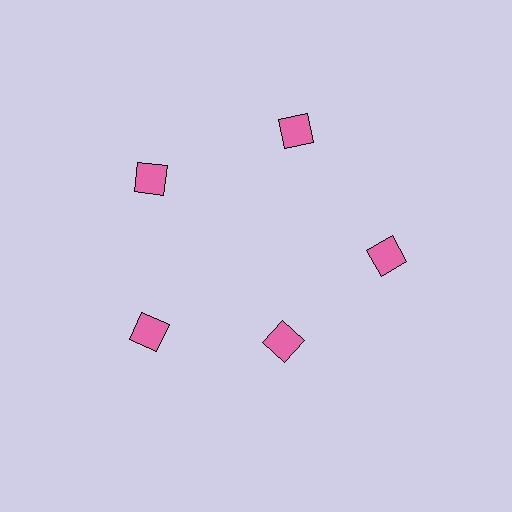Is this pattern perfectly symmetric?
No. The 5 pink squares are arranged in a ring, but one element near the 5 o'clock position is pulled inward toward the center, breaking the 5-fold rotational symmetry.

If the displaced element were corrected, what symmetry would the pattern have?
It would have 5-fold rotational symmetry — the pattern would map onto itself every 72 degrees.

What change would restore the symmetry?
The symmetry would be restored by moving it outward, back onto the ring so that all 5 squares sit at equal angles and equal distance from the center.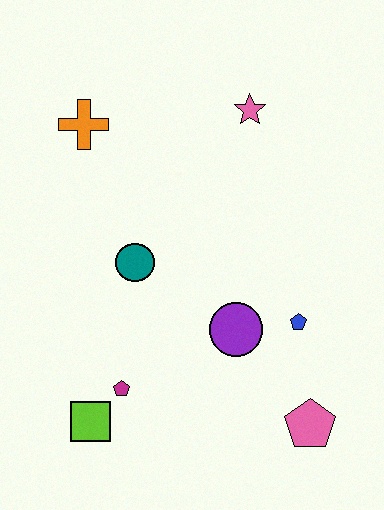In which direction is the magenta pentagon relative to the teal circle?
The magenta pentagon is below the teal circle.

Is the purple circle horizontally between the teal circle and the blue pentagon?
Yes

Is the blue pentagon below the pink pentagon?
No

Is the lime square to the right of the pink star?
No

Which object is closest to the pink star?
The orange cross is closest to the pink star.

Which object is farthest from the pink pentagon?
The orange cross is farthest from the pink pentagon.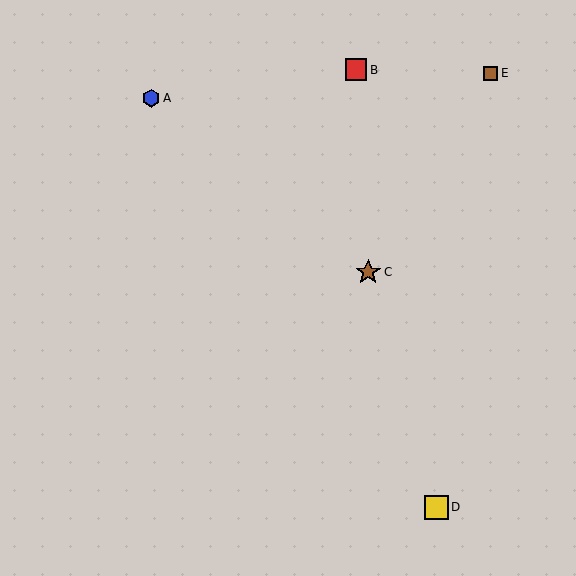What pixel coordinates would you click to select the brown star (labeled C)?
Click at (368, 272) to select the brown star C.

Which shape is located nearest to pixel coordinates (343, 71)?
The red square (labeled B) at (356, 70) is nearest to that location.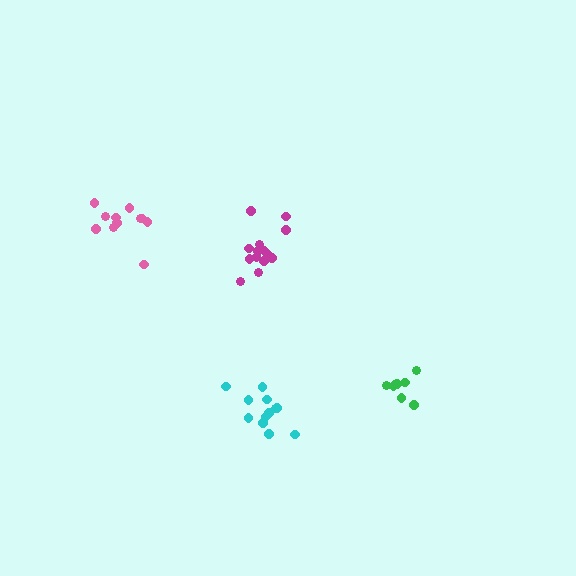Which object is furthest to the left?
The pink cluster is leftmost.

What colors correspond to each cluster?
The clusters are colored: green, pink, magenta, cyan.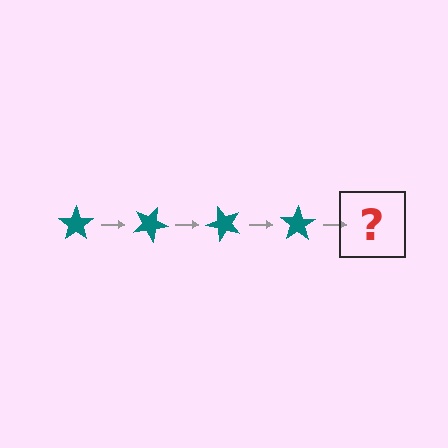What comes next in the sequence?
The next element should be a teal star rotated 100 degrees.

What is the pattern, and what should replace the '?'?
The pattern is that the star rotates 25 degrees each step. The '?' should be a teal star rotated 100 degrees.